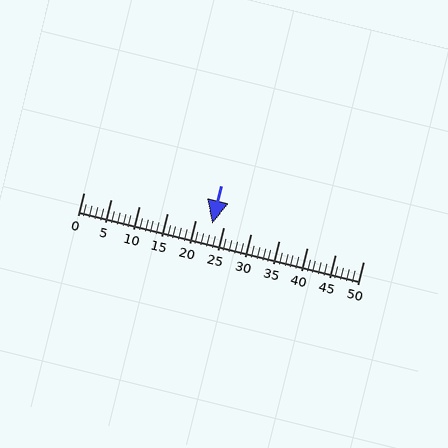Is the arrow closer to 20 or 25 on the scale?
The arrow is closer to 25.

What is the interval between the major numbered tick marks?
The major tick marks are spaced 5 units apart.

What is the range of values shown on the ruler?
The ruler shows values from 0 to 50.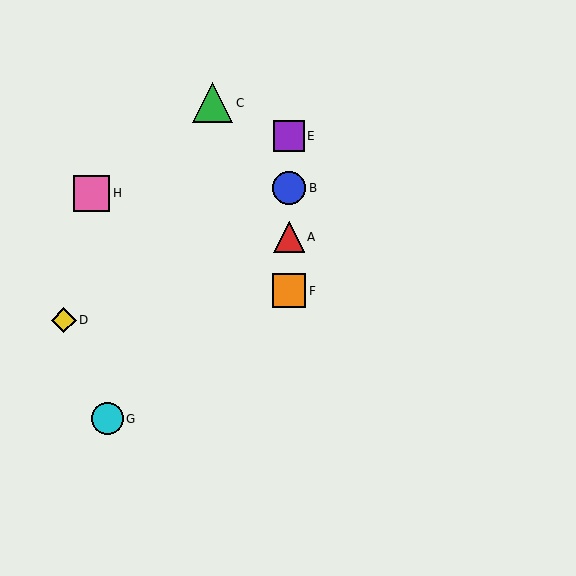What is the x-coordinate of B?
Object B is at x≈289.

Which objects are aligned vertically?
Objects A, B, E, F are aligned vertically.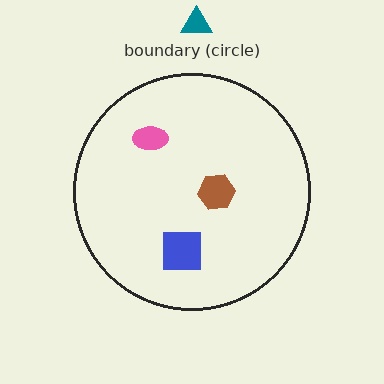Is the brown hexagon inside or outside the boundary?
Inside.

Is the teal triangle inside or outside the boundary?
Outside.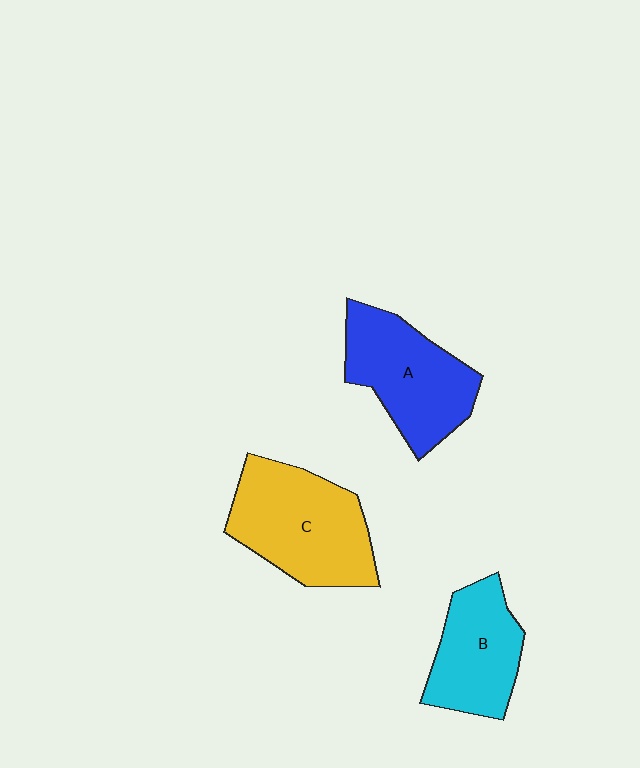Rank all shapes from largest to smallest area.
From largest to smallest: C (yellow), A (blue), B (cyan).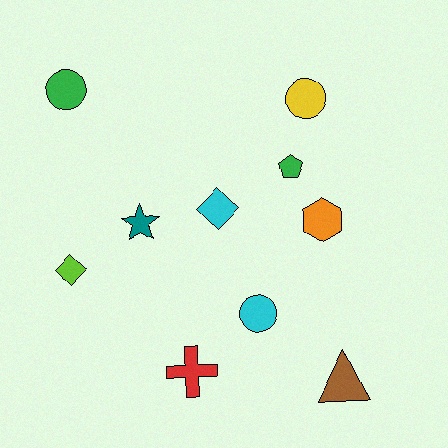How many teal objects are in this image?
There is 1 teal object.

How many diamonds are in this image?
There are 2 diamonds.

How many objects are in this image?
There are 10 objects.